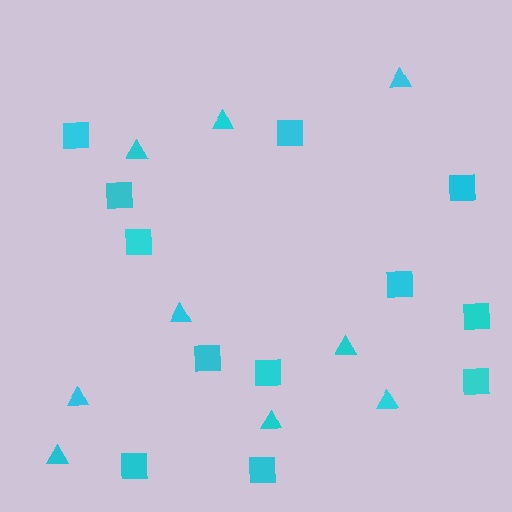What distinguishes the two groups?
There are 2 groups: one group of triangles (9) and one group of squares (12).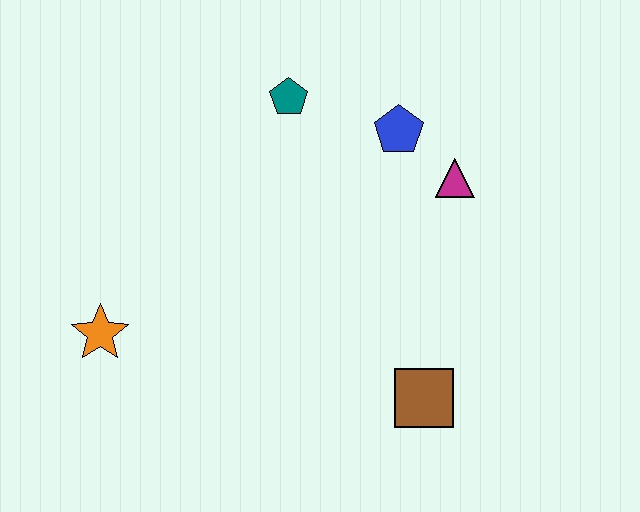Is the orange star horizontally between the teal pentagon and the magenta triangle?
No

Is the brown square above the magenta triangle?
No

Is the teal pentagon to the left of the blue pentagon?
Yes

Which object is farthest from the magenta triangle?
The orange star is farthest from the magenta triangle.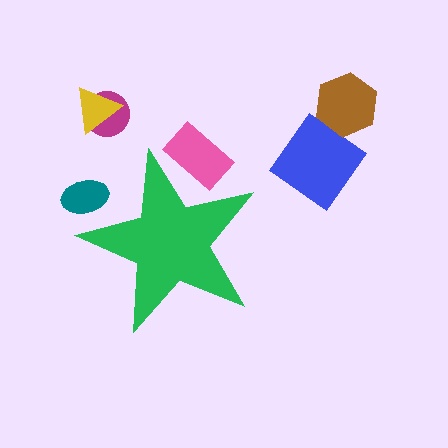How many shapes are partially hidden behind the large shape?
2 shapes are partially hidden.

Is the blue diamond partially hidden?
No, the blue diamond is fully visible.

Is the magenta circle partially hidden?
No, the magenta circle is fully visible.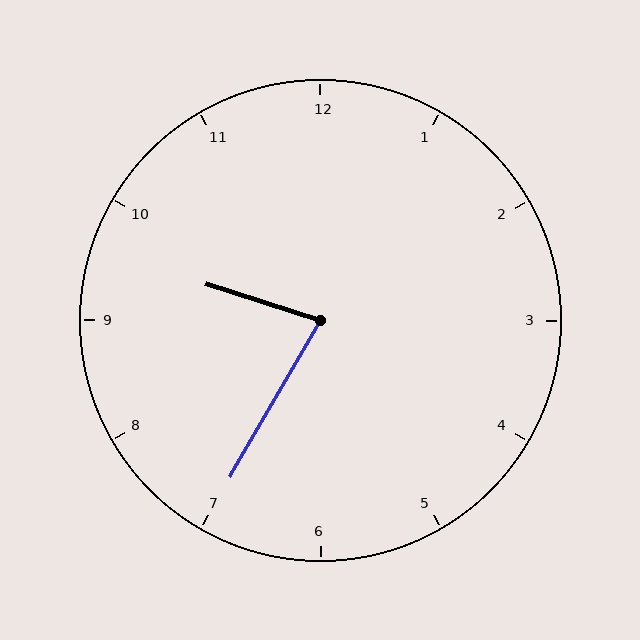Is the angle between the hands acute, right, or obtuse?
It is acute.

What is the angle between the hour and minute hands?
Approximately 78 degrees.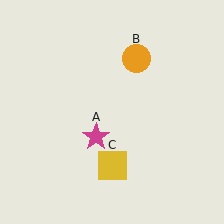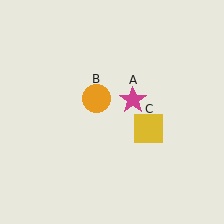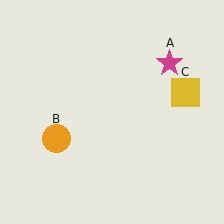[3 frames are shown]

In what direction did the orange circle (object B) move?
The orange circle (object B) moved down and to the left.